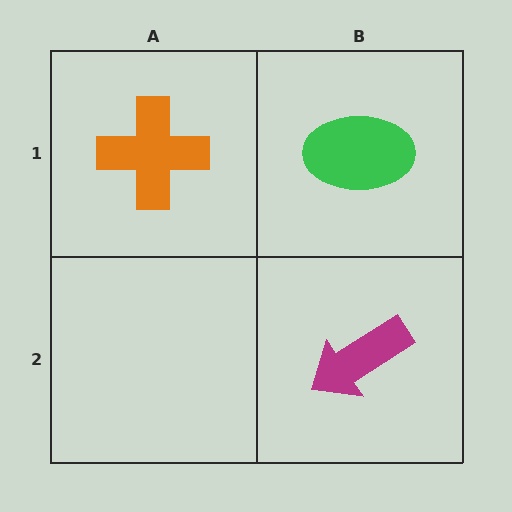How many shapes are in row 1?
2 shapes.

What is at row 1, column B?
A green ellipse.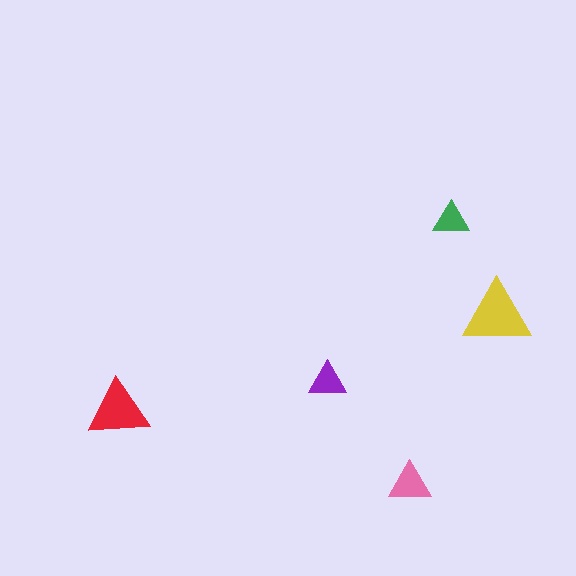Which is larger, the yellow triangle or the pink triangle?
The yellow one.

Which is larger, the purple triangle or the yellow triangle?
The yellow one.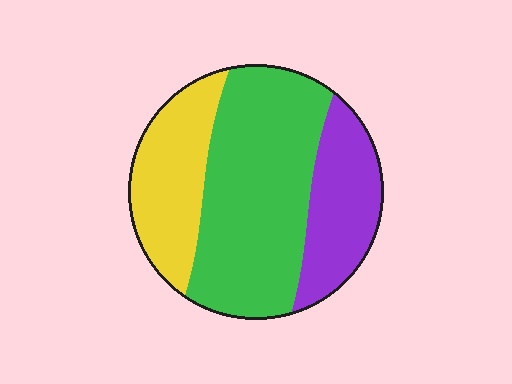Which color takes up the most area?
Green, at roughly 50%.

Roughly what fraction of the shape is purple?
Purple covers around 25% of the shape.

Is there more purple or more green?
Green.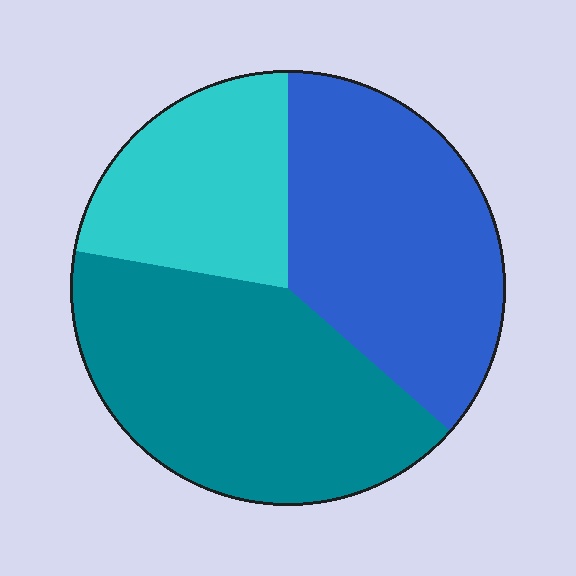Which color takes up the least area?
Cyan, at roughly 20%.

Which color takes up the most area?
Teal, at roughly 40%.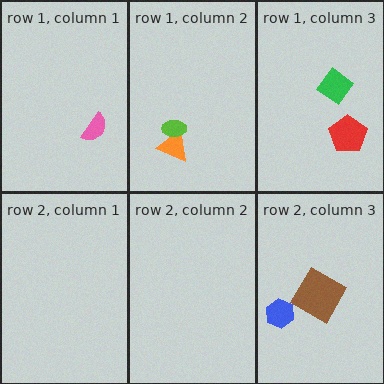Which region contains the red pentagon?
The row 1, column 3 region.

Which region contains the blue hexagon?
The row 2, column 3 region.